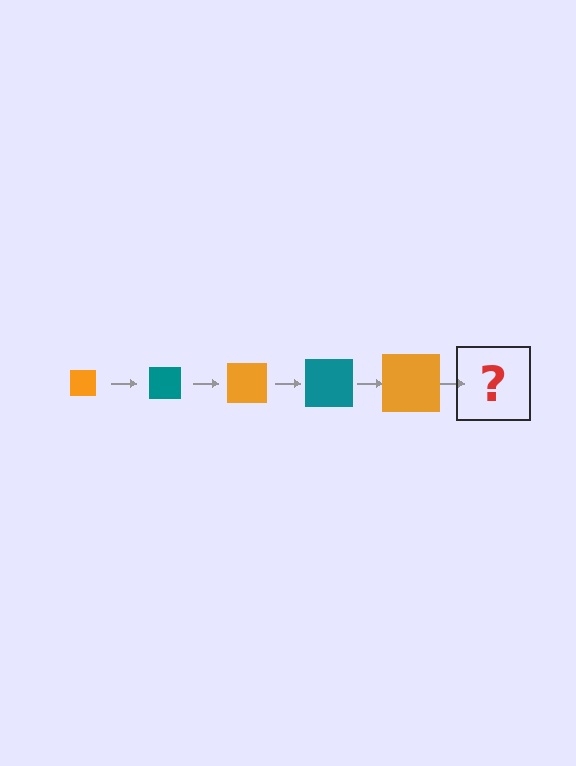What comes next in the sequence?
The next element should be a teal square, larger than the previous one.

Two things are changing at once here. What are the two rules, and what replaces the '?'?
The two rules are that the square grows larger each step and the color cycles through orange and teal. The '?' should be a teal square, larger than the previous one.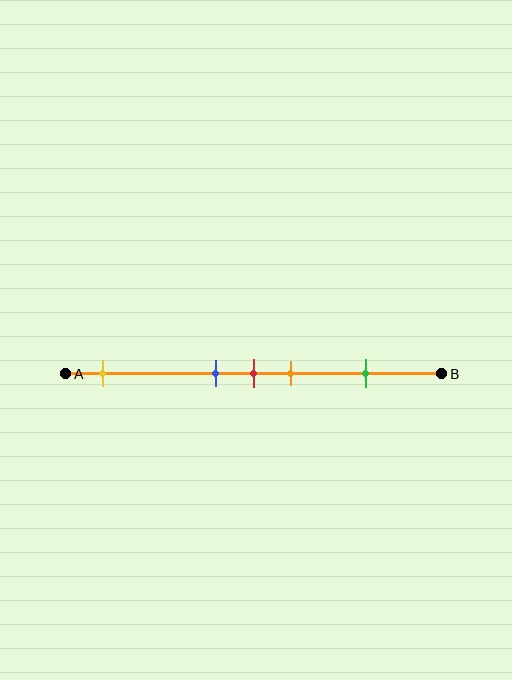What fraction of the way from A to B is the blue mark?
The blue mark is approximately 40% (0.4) of the way from A to B.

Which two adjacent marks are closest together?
The blue and red marks are the closest adjacent pair.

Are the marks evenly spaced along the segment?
No, the marks are not evenly spaced.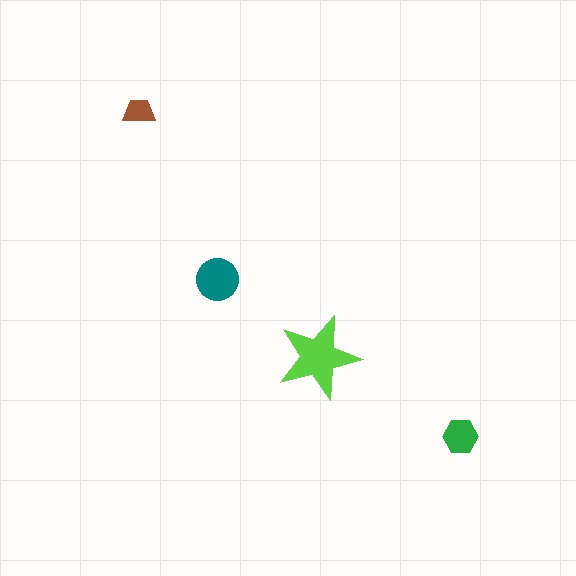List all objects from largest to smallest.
The lime star, the teal circle, the green hexagon, the brown trapezoid.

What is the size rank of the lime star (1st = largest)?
1st.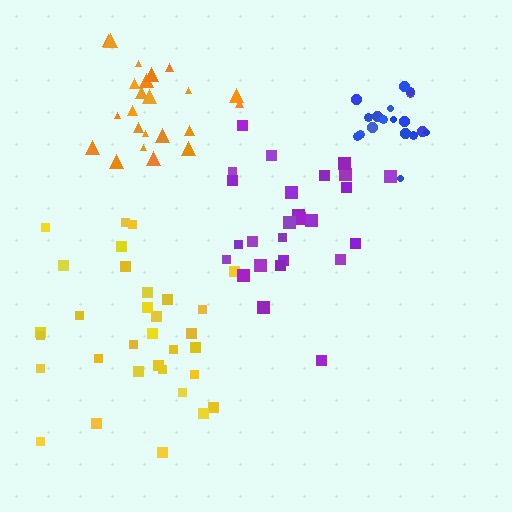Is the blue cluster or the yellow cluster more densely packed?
Blue.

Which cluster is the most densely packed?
Blue.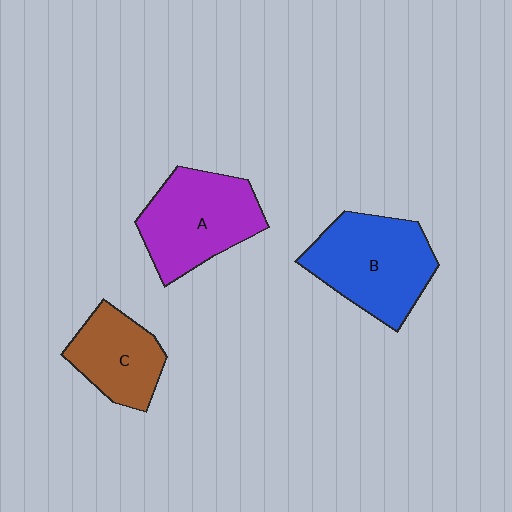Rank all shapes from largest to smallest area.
From largest to smallest: B (blue), A (purple), C (brown).